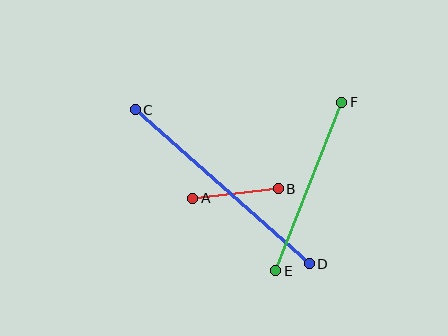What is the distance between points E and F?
The distance is approximately 181 pixels.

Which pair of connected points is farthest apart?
Points C and D are farthest apart.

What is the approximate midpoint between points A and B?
The midpoint is at approximately (235, 193) pixels.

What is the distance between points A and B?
The distance is approximately 86 pixels.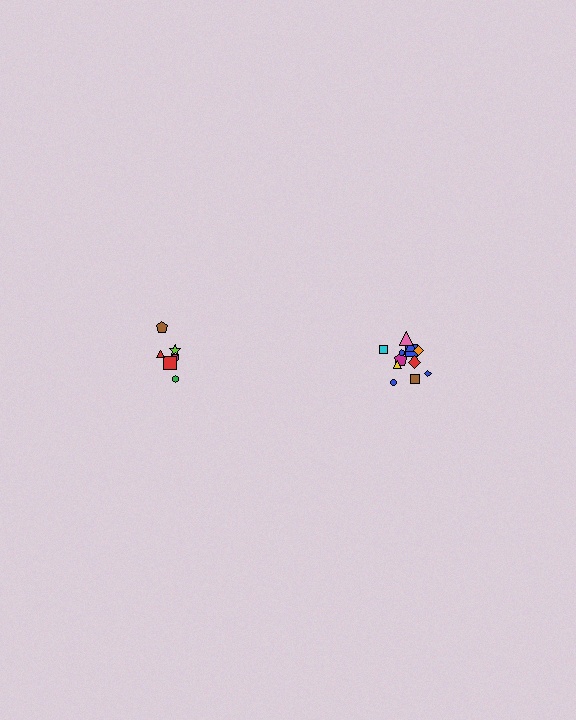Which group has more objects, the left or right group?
The right group.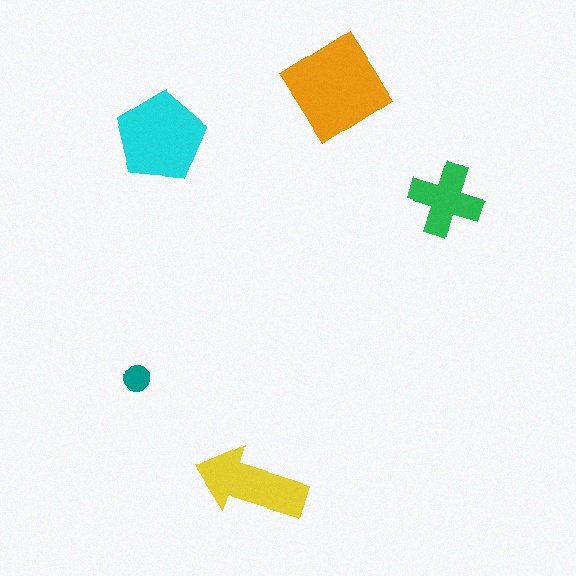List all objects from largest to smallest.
The orange diamond, the cyan pentagon, the yellow arrow, the green cross, the teal circle.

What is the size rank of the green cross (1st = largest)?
4th.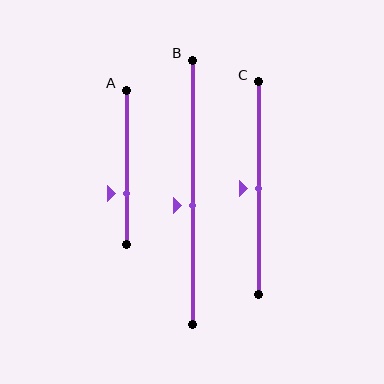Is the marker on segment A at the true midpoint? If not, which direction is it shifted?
No, the marker on segment A is shifted downward by about 17% of the segment length.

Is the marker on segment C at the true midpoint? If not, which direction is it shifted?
Yes, the marker on segment C is at the true midpoint.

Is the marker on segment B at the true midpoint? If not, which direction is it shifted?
No, the marker on segment B is shifted downward by about 5% of the segment length.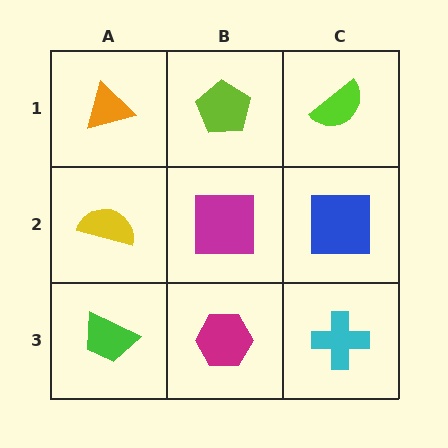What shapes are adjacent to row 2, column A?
An orange triangle (row 1, column A), a green trapezoid (row 3, column A), a magenta square (row 2, column B).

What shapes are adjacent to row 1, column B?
A magenta square (row 2, column B), an orange triangle (row 1, column A), a lime semicircle (row 1, column C).